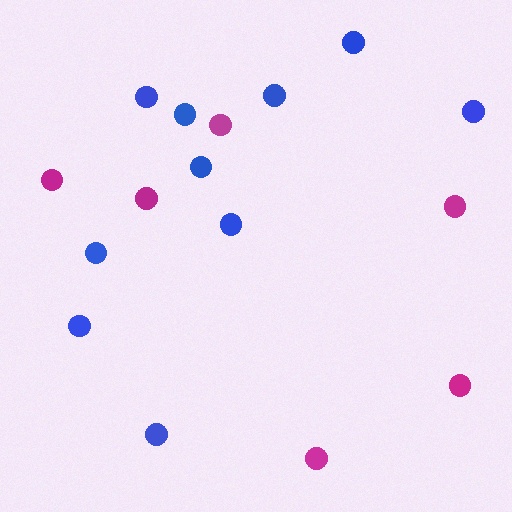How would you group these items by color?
There are 2 groups: one group of magenta circles (6) and one group of blue circles (10).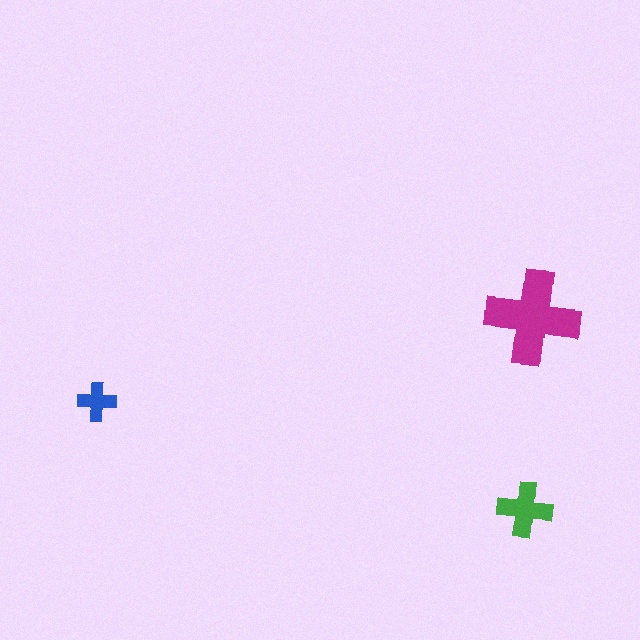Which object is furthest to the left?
The blue cross is leftmost.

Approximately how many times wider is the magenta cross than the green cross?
About 1.5 times wider.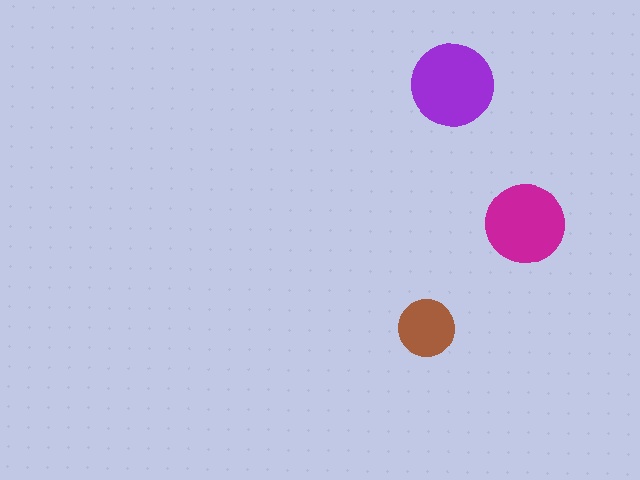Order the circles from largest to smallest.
the purple one, the magenta one, the brown one.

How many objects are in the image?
There are 3 objects in the image.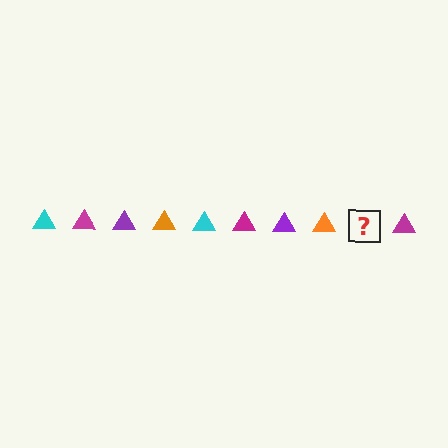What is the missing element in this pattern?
The missing element is a cyan triangle.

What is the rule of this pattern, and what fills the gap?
The rule is that the pattern cycles through cyan, magenta, purple, orange triangles. The gap should be filled with a cyan triangle.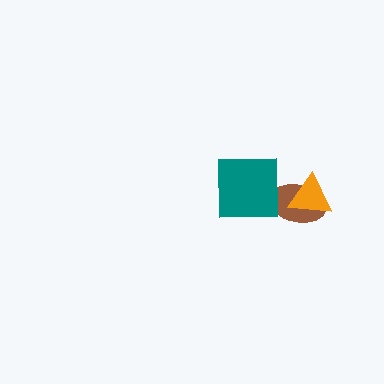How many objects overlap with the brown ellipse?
2 objects overlap with the brown ellipse.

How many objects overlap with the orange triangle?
1 object overlaps with the orange triangle.